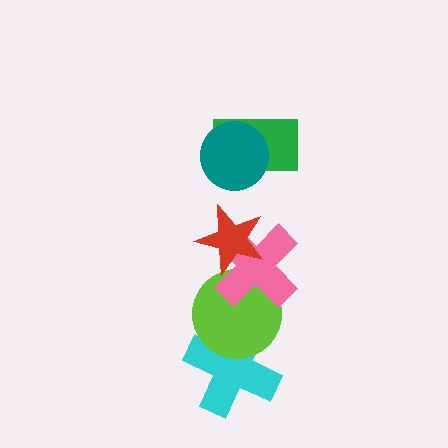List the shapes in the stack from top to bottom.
From top to bottom: the teal circle, the green rectangle, the red star, the pink cross, the lime circle, the cyan cross.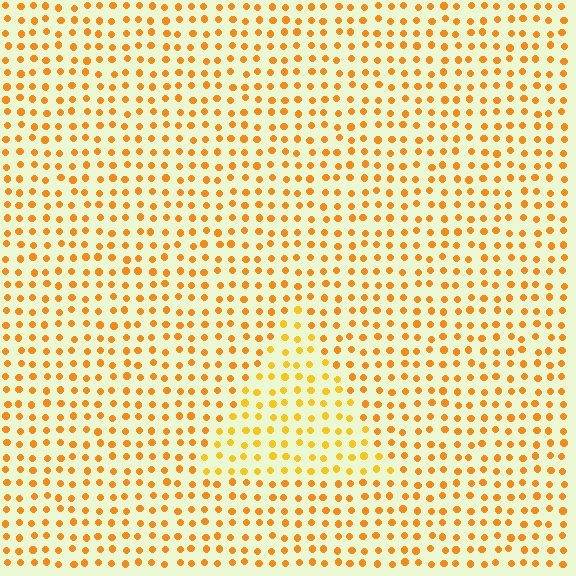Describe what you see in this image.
The image is filled with small orange elements in a uniform arrangement. A triangle-shaped region is visible where the elements are tinted to a slightly different hue, forming a subtle color boundary.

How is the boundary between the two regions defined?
The boundary is defined purely by a slight shift in hue (about 16 degrees). Spacing, size, and orientation are identical on both sides.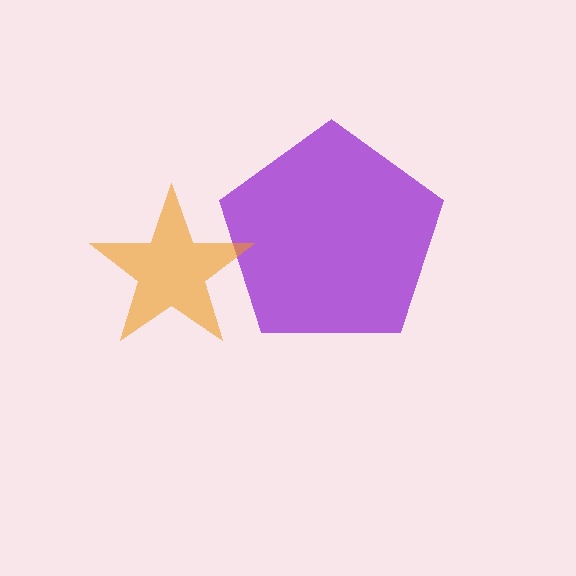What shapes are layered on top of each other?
The layered shapes are: a purple pentagon, an orange star.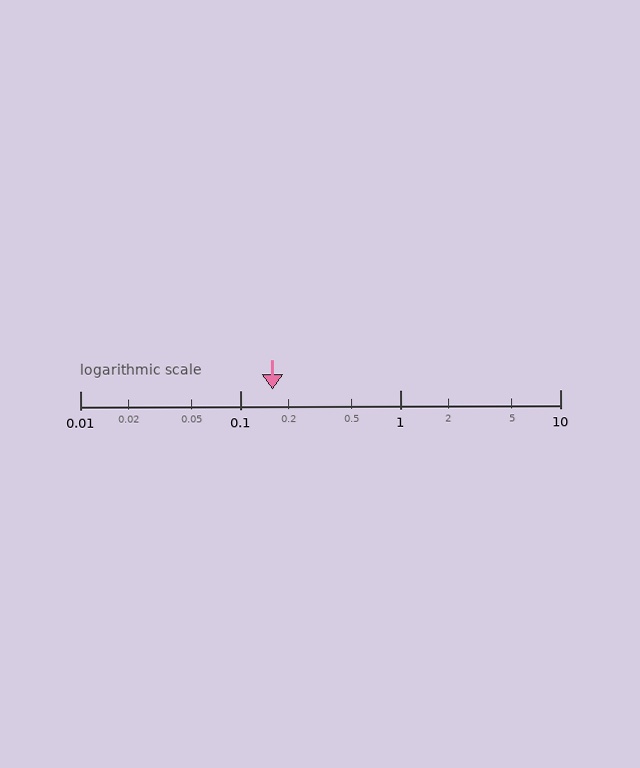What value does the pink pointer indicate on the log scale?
The pointer indicates approximately 0.16.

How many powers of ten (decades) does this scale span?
The scale spans 3 decades, from 0.01 to 10.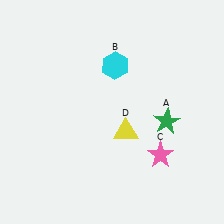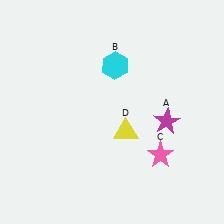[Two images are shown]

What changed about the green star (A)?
In Image 1, A is green. In Image 2, it changed to magenta.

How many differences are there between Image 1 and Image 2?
There is 1 difference between the two images.